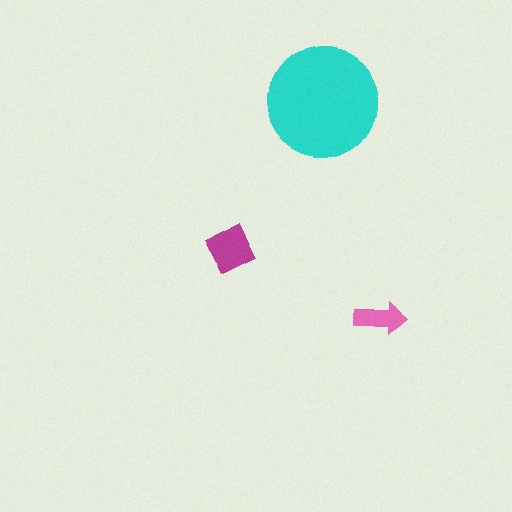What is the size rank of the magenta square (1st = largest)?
2nd.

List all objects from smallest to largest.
The pink arrow, the magenta square, the cyan circle.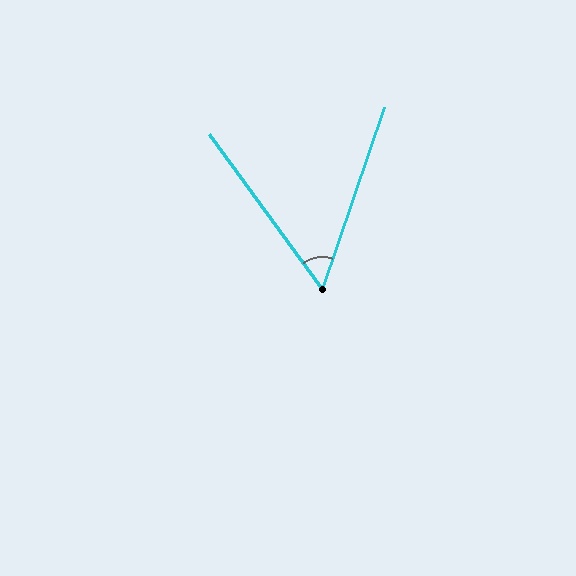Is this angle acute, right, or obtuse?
It is acute.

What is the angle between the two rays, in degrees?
Approximately 55 degrees.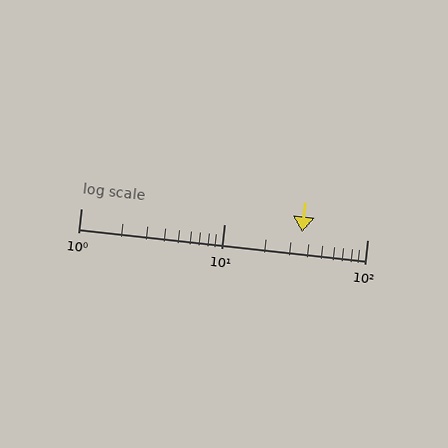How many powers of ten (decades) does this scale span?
The scale spans 2 decades, from 1 to 100.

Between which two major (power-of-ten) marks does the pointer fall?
The pointer is between 10 and 100.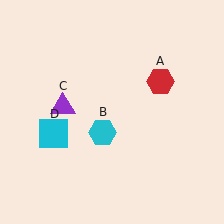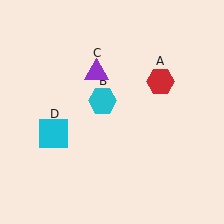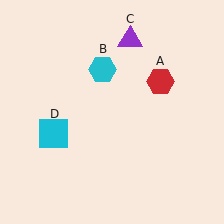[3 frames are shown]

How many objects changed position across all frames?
2 objects changed position: cyan hexagon (object B), purple triangle (object C).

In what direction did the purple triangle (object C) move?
The purple triangle (object C) moved up and to the right.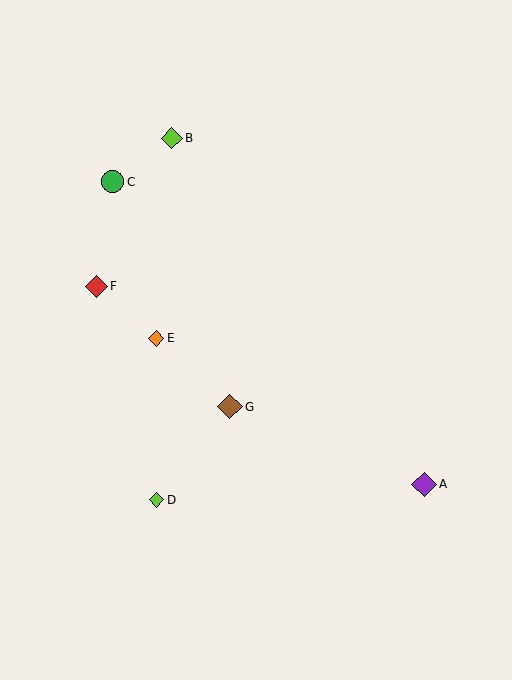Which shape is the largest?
The brown diamond (labeled G) is the largest.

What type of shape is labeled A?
Shape A is a purple diamond.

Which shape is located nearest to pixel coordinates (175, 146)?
The lime diamond (labeled B) at (172, 138) is nearest to that location.